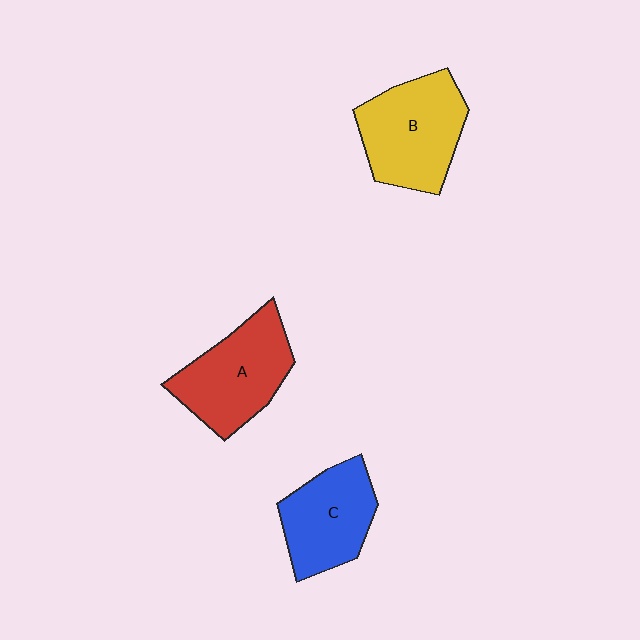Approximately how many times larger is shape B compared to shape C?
Approximately 1.2 times.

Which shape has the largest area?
Shape B (yellow).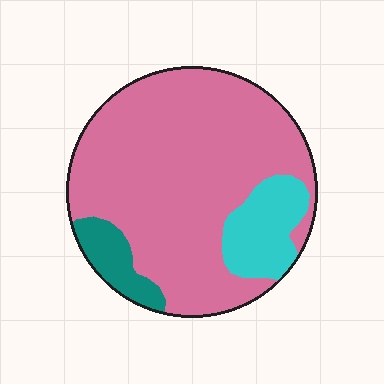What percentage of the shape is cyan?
Cyan takes up about one eighth (1/8) of the shape.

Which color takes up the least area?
Teal, at roughly 10%.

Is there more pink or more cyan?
Pink.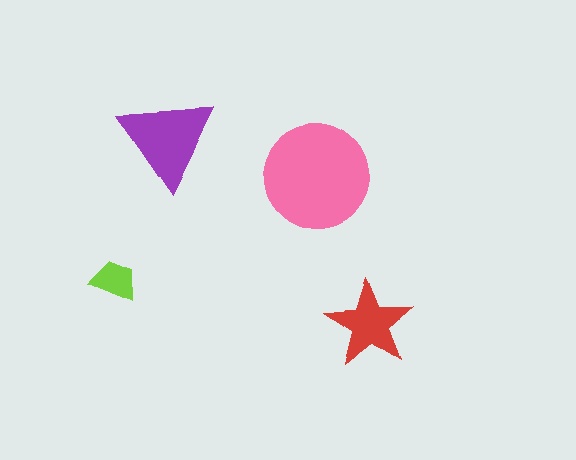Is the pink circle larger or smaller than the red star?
Larger.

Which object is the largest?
The pink circle.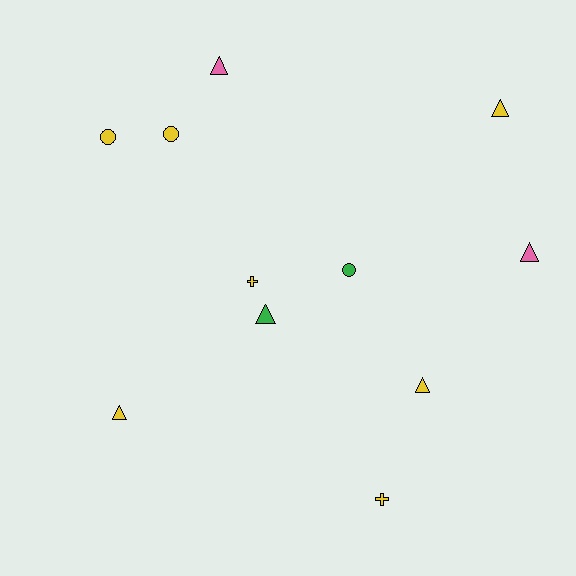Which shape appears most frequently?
Triangle, with 6 objects.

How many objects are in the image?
There are 11 objects.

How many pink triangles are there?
There are 2 pink triangles.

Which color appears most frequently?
Yellow, with 7 objects.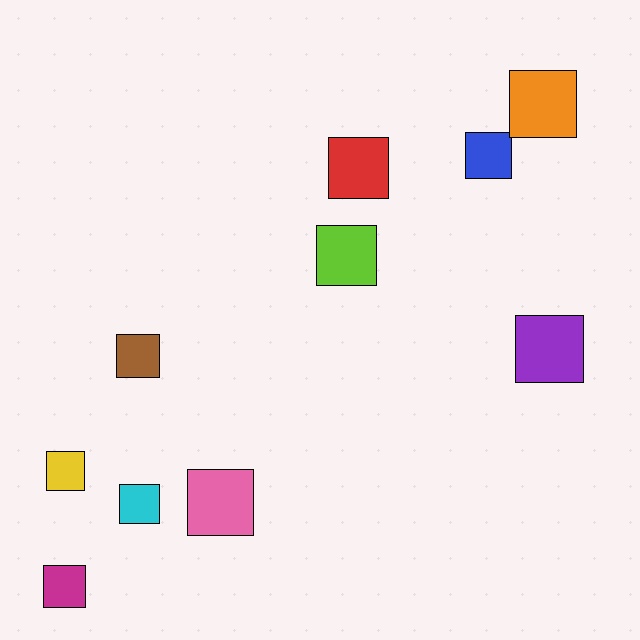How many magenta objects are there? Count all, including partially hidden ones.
There is 1 magenta object.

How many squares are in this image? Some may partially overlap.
There are 10 squares.